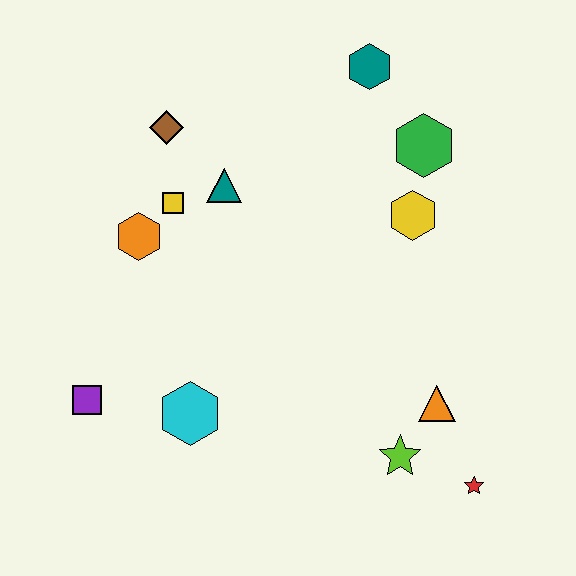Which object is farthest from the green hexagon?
The purple square is farthest from the green hexagon.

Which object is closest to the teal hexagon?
The green hexagon is closest to the teal hexagon.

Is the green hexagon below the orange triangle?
No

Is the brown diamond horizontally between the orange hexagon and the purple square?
No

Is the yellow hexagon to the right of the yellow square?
Yes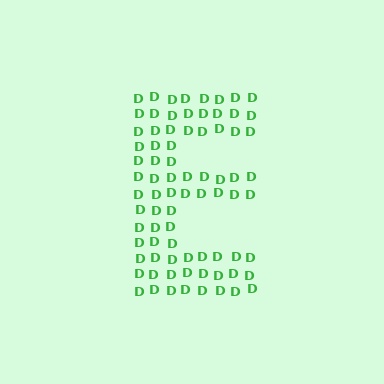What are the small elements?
The small elements are letter D's.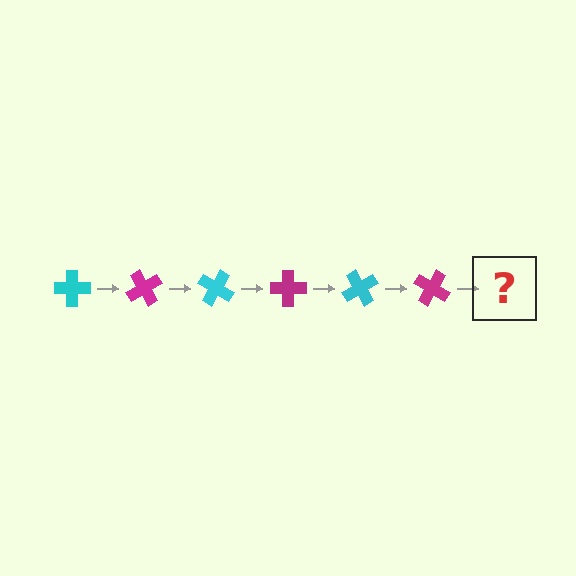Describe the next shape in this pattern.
It should be a cyan cross, rotated 360 degrees from the start.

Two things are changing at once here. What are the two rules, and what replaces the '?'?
The two rules are that it rotates 60 degrees each step and the color cycles through cyan and magenta. The '?' should be a cyan cross, rotated 360 degrees from the start.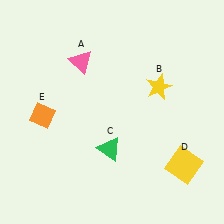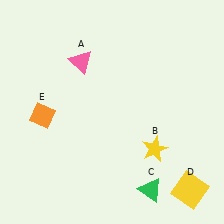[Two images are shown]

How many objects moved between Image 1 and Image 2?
3 objects moved between the two images.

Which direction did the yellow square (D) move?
The yellow square (D) moved down.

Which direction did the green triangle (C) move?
The green triangle (C) moved right.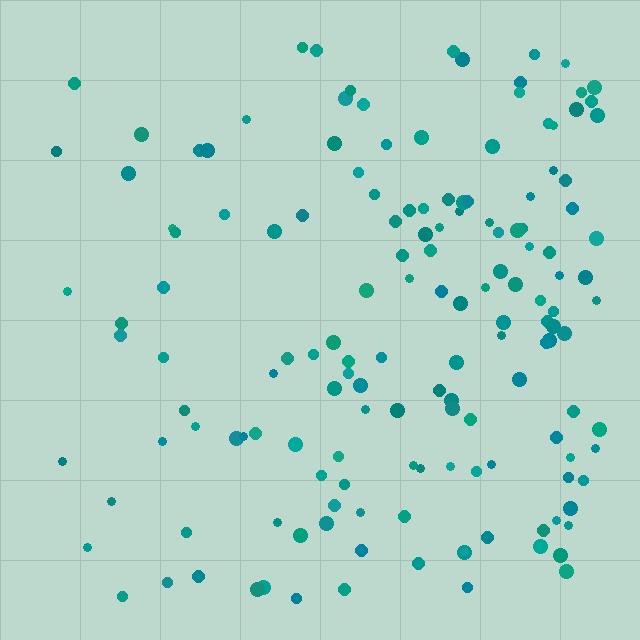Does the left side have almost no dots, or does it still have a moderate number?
Still a moderate number, just noticeably fewer than the right.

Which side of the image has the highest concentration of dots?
The right.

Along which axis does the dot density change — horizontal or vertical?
Horizontal.